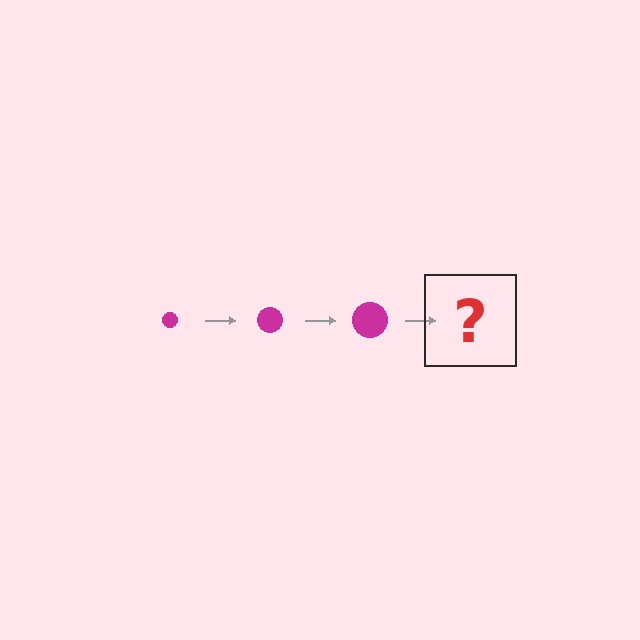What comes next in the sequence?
The next element should be a magenta circle, larger than the previous one.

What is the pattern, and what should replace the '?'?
The pattern is that the circle gets progressively larger each step. The '?' should be a magenta circle, larger than the previous one.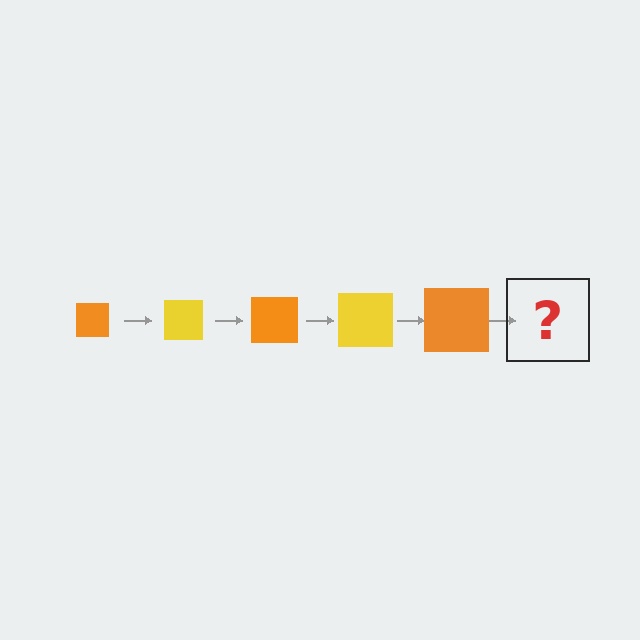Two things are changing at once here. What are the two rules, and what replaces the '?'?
The two rules are that the square grows larger each step and the color cycles through orange and yellow. The '?' should be a yellow square, larger than the previous one.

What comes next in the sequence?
The next element should be a yellow square, larger than the previous one.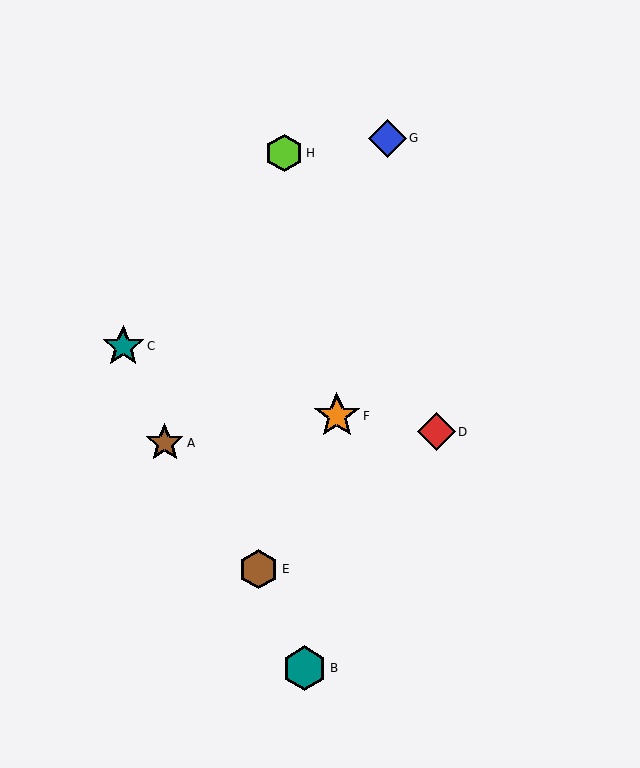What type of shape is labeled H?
Shape H is a lime hexagon.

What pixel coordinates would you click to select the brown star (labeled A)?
Click at (165, 443) to select the brown star A.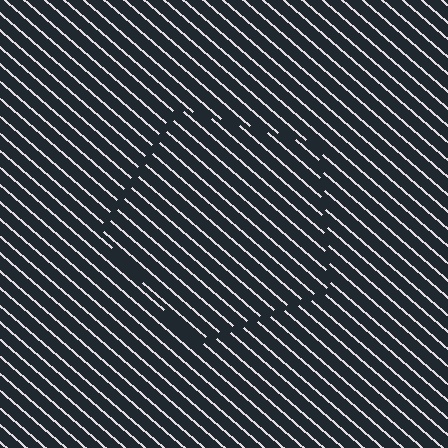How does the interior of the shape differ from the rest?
The interior of the shape contains the same grating, shifted by half a period — the contour is defined by the phase discontinuity where line-ends from the inner and outer gratings abut.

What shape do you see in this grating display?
An illusory pentagon. The interior of the shape contains the same grating, shifted by half a period — the contour is defined by the phase discontinuity where line-ends from the inner and outer gratings abut.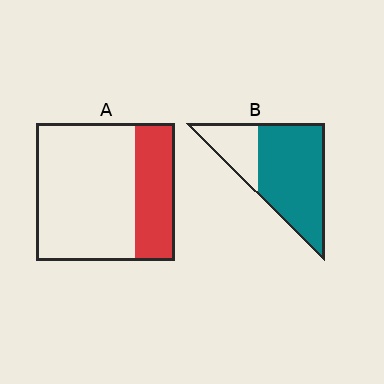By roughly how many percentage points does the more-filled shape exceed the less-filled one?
By roughly 45 percentage points (B over A).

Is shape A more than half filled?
No.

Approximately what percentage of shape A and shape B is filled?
A is approximately 30% and B is approximately 75%.